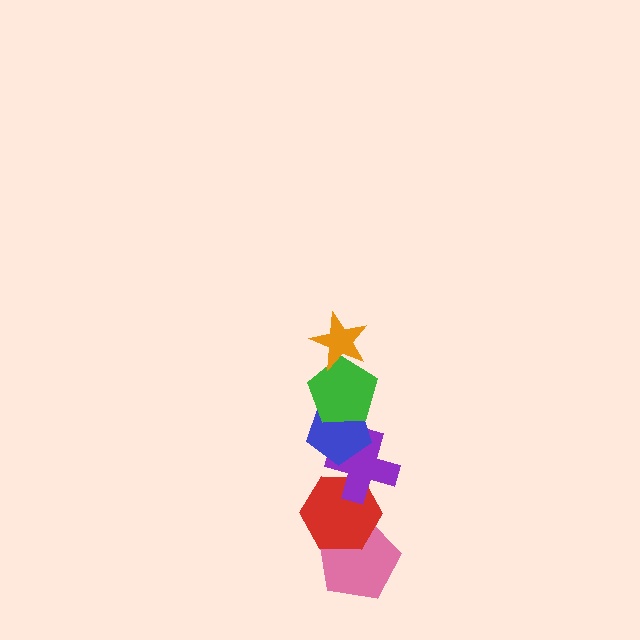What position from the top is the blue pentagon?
The blue pentagon is 3rd from the top.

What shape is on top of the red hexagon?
The purple cross is on top of the red hexagon.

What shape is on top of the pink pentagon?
The red hexagon is on top of the pink pentagon.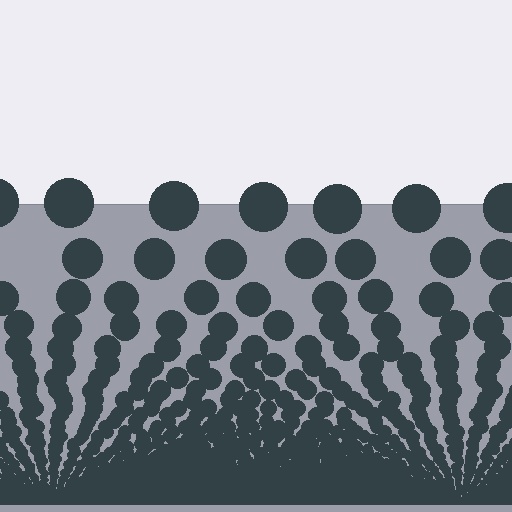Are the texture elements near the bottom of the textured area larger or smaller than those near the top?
Smaller. The gradient is inverted — elements near the bottom are smaller and denser.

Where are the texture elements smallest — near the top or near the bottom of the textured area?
Near the bottom.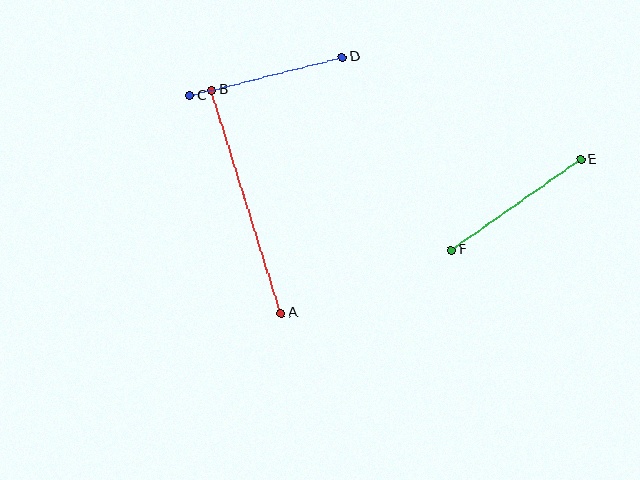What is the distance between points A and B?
The distance is approximately 233 pixels.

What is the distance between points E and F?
The distance is approximately 158 pixels.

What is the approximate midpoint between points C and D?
The midpoint is at approximately (266, 76) pixels.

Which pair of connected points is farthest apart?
Points A and B are farthest apart.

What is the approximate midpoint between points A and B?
The midpoint is at approximately (246, 202) pixels.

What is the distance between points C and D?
The distance is approximately 157 pixels.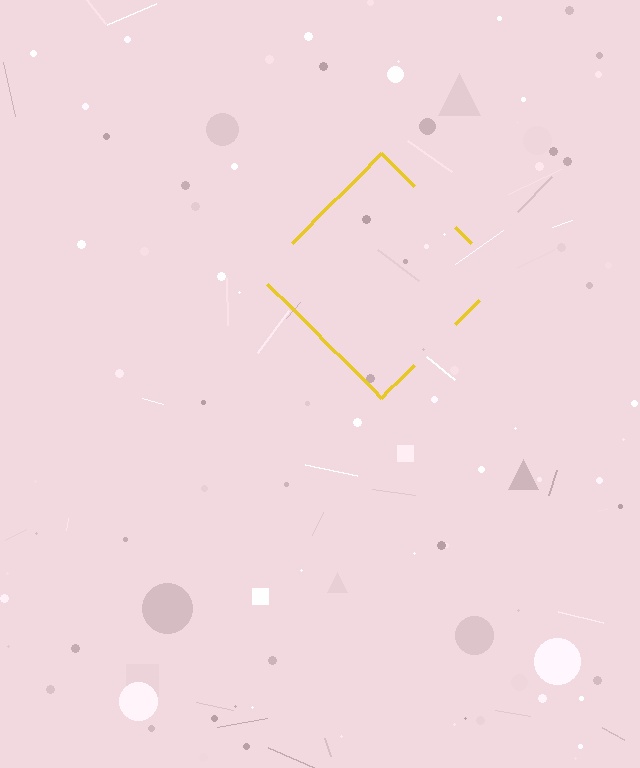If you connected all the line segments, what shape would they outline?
They would outline a diamond.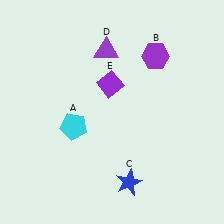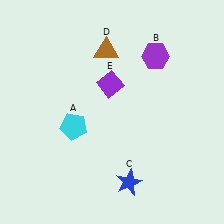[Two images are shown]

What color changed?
The triangle (D) changed from purple in Image 1 to brown in Image 2.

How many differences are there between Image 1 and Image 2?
There is 1 difference between the two images.